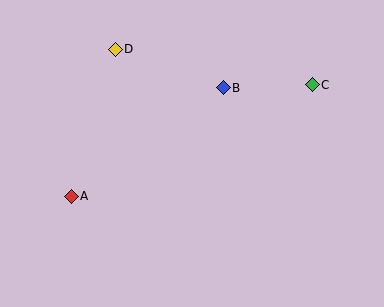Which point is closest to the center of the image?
Point B at (223, 88) is closest to the center.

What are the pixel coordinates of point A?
Point A is at (71, 196).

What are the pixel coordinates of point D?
Point D is at (115, 49).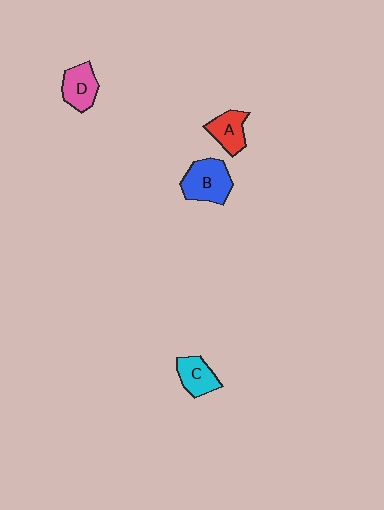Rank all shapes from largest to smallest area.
From largest to smallest: B (blue), D (pink), C (cyan), A (red).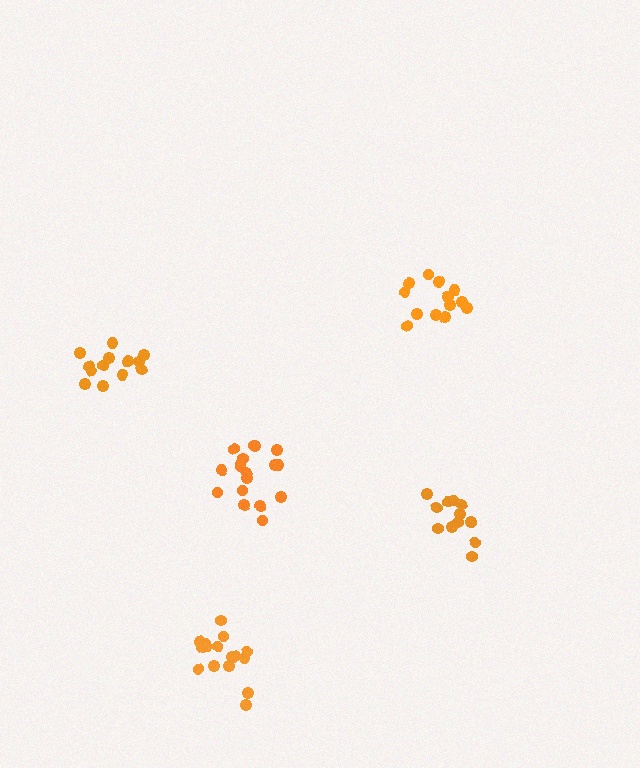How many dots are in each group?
Group 1: 18 dots, Group 2: 16 dots, Group 3: 13 dots, Group 4: 13 dots, Group 5: 13 dots (73 total).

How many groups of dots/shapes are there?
There are 5 groups.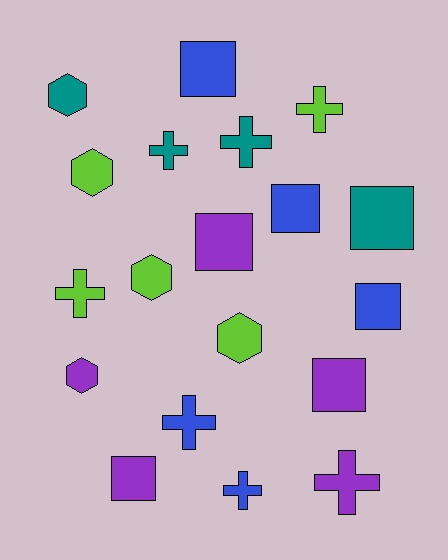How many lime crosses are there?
There are 2 lime crosses.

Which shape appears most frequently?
Cross, with 7 objects.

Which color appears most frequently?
Purple, with 5 objects.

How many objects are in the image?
There are 19 objects.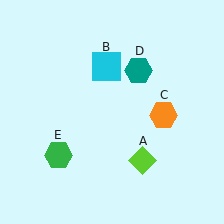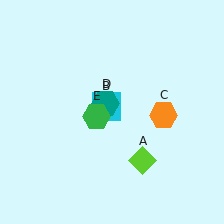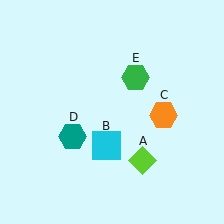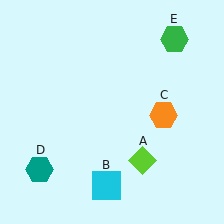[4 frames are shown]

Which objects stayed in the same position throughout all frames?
Lime diamond (object A) and orange hexagon (object C) remained stationary.